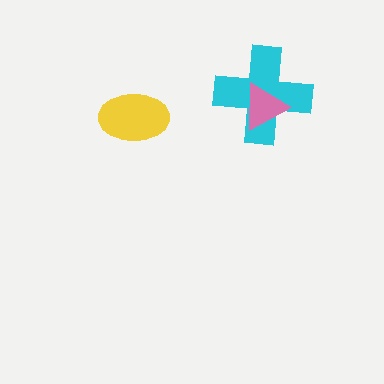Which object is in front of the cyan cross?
The pink triangle is in front of the cyan cross.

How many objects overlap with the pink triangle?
1 object overlaps with the pink triangle.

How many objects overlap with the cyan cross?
1 object overlaps with the cyan cross.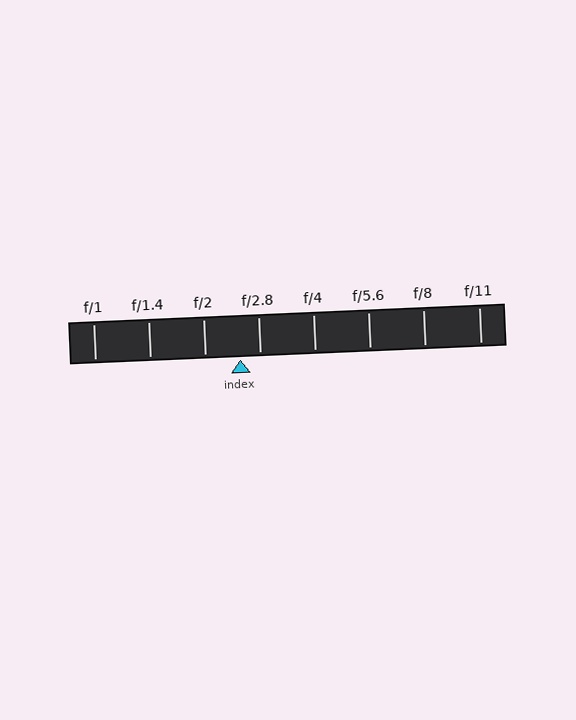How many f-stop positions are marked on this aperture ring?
There are 8 f-stop positions marked.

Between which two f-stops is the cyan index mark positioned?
The index mark is between f/2 and f/2.8.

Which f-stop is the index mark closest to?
The index mark is closest to f/2.8.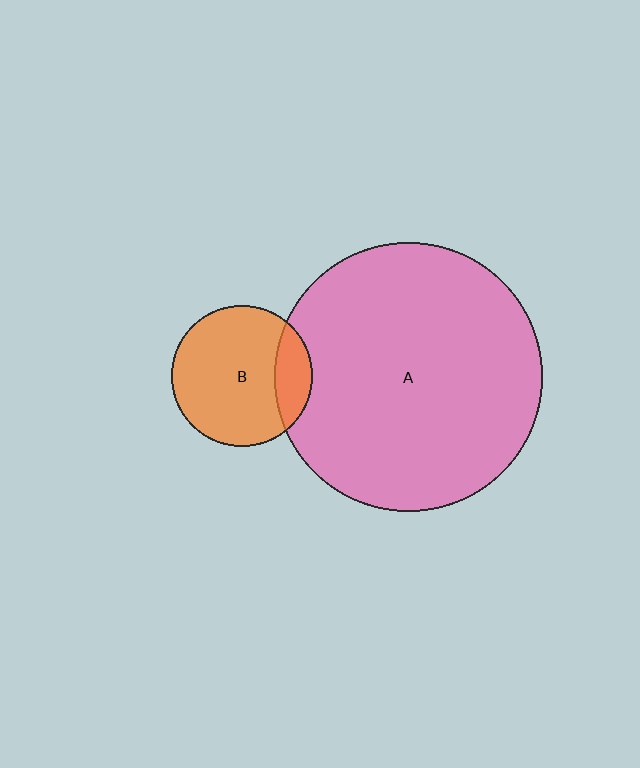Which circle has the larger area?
Circle A (pink).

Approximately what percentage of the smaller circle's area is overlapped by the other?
Approximately 20%.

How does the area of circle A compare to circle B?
Approximately 3.6 times.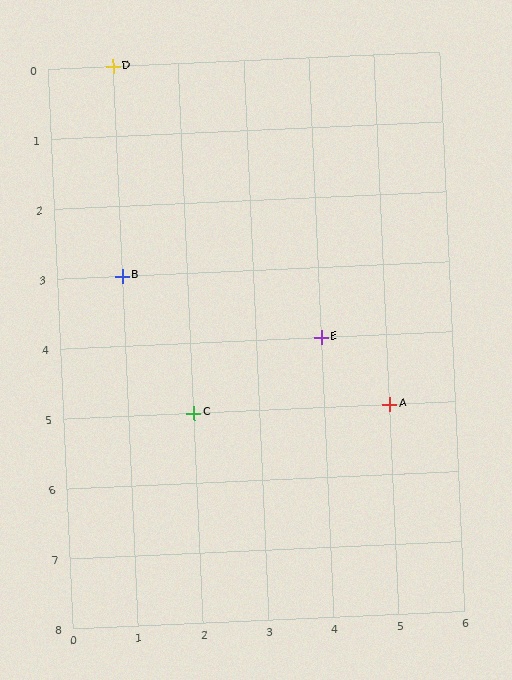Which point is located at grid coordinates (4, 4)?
Point E is at (4, 4).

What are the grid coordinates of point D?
Point D is at grid coordinates (1, 0).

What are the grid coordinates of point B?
Point B is at grid coordinates (1, 3).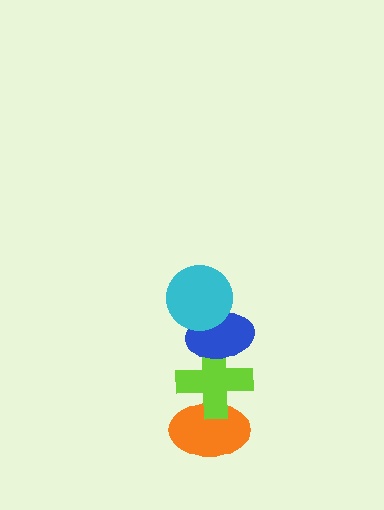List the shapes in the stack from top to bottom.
From top to bottom: the cyan circle, the blue ellipse, the lime cross, the orange ellipse.